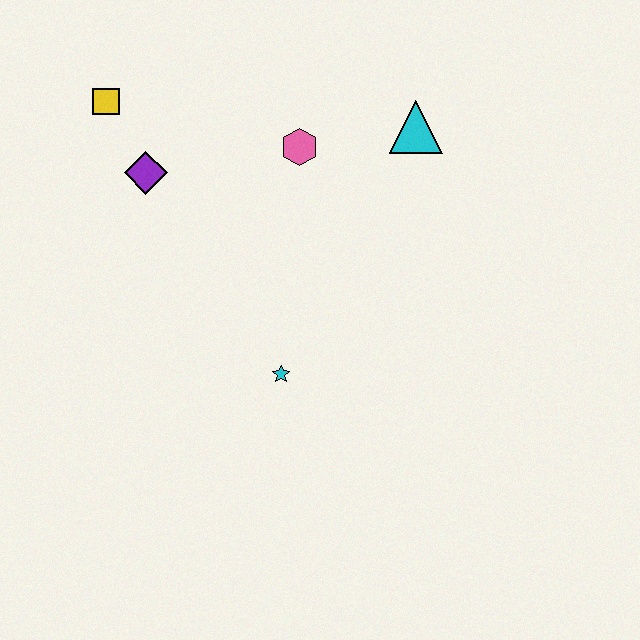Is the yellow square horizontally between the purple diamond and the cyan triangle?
No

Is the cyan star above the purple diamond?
No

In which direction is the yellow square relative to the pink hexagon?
The yellow square is to the left of the pink hexagon.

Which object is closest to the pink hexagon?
The cyan triangle is closest to the pink hexagon.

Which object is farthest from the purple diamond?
The cyan triangle is farthest from the purple diamond.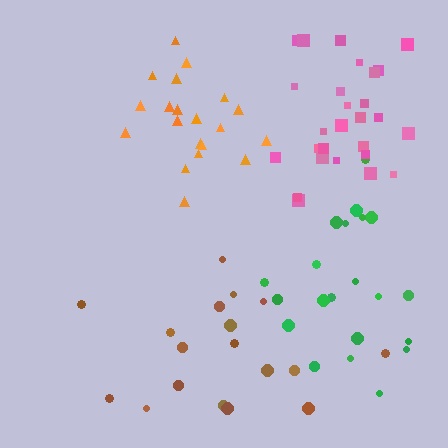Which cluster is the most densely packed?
Orange.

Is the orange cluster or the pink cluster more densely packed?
Orange.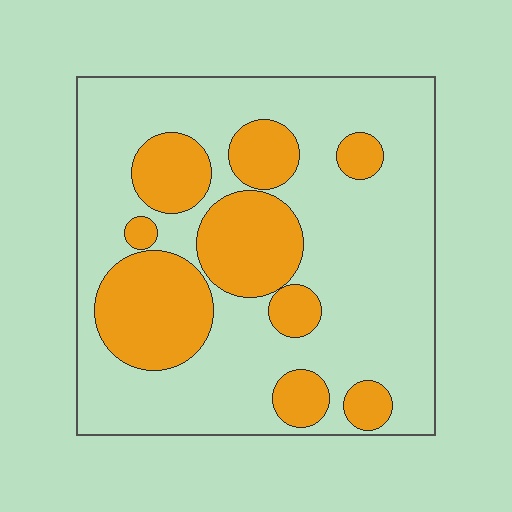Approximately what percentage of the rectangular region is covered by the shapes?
Approximately 30%.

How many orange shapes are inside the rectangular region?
9.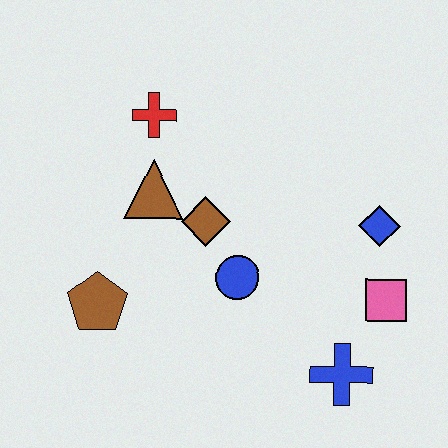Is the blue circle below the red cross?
Yes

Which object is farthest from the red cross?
The blue cross is farthest from the red cross.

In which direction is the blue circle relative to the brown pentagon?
The blue circle is to the right of the brown pentagon.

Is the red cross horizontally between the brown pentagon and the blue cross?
Yes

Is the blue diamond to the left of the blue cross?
No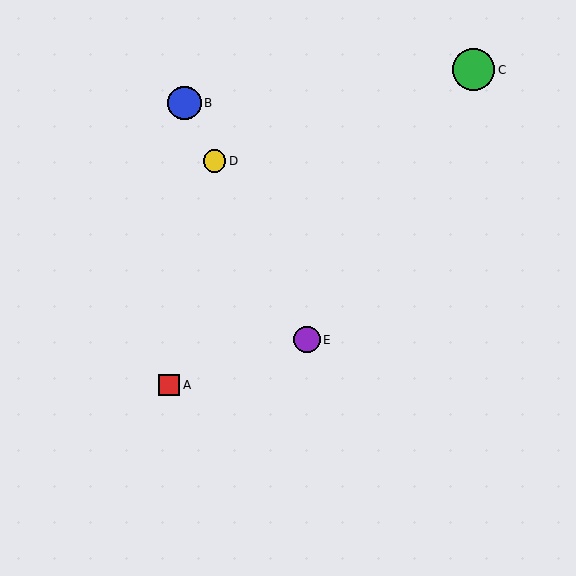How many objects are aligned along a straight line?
3 objects (B, D, E) are aligned along a straight line.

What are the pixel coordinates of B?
Object B is at (185, 103).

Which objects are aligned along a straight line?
Objects B, D, E are aligned along a straight line.